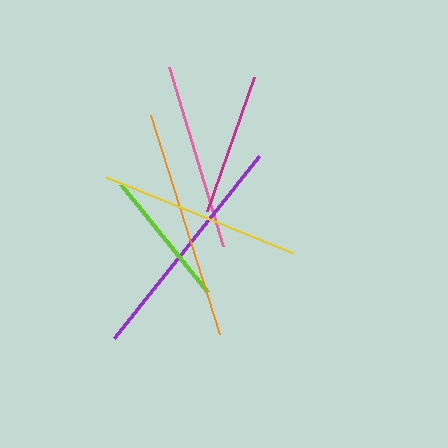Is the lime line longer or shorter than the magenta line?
The magenta line is longer than the lime line.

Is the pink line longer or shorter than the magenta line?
The pink line is longer than the magenta line.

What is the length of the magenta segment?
The magenta segment is approximately 142 pixels long.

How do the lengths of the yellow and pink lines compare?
The yellow and pink lines are approximately the same length.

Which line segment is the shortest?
The lime line is the shortest at approximately 138 pixels.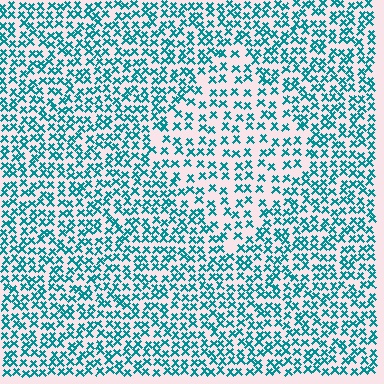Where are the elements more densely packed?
The elements are more densely packed outside the diamond boundary.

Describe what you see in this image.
The image contains small teal elements arranged at two different densities. A diamond-shaped region is visible where the elements are less densely packed than the surrounding area.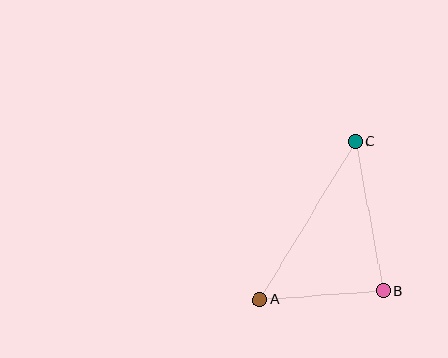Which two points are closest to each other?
Points A and B are closest to each other.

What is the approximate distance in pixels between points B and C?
The distance between B and C is approximately 152 pixels.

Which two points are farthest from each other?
Points A and C are farthest from each other.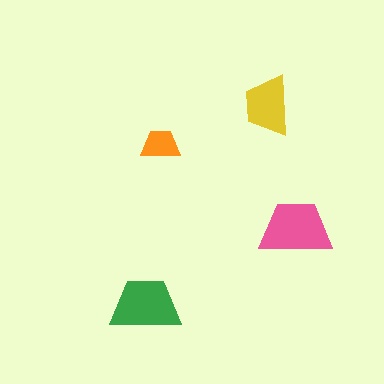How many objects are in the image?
There are 4 objects in the image.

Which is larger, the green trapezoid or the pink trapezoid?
The pink one.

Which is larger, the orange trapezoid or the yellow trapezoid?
The yellow one.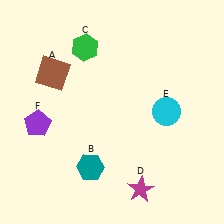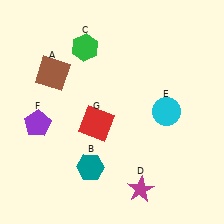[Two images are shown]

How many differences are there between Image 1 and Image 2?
There is 1 difference between the two images.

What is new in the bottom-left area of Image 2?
A red square (G) was added in the bottom-left area of Image 2.